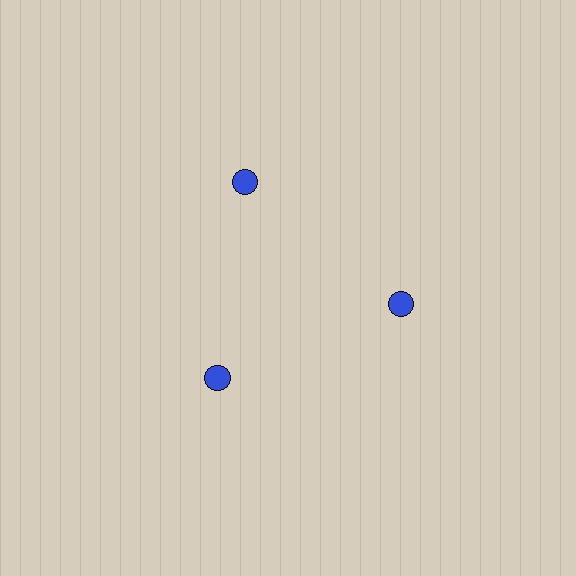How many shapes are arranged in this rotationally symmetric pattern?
There are 3 shapes, arranged in 3 groups of 1.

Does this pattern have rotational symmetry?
Yes, this pattern has 3-fold rotational symmetry. It looks the same after rotating 120 degrees around the center.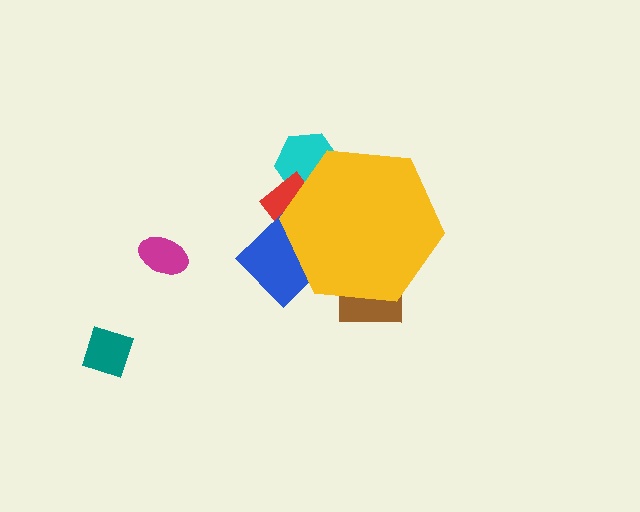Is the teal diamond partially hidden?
No, the teal diamond is fully visible.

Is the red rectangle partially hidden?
Yes, the red rectangle is partially hidden behind the yellow hexagon.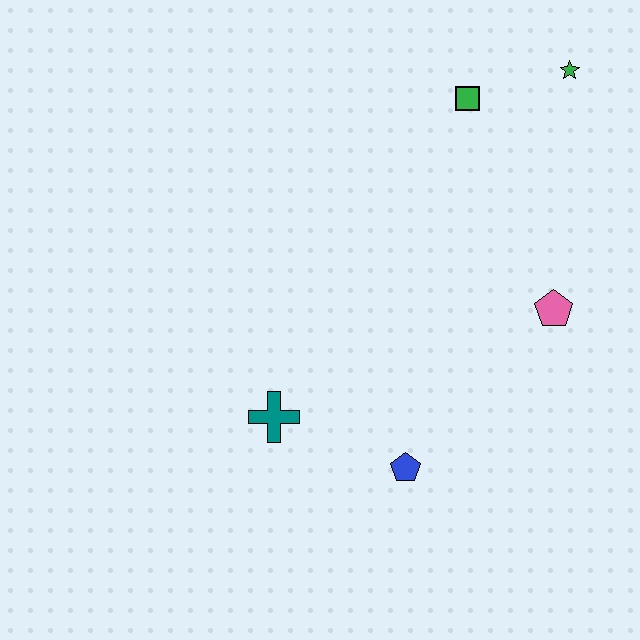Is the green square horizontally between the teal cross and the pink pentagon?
Yes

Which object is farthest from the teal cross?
The green star is farthest from the teal cross.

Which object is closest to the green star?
The green square is closest to the green star.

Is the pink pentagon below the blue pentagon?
No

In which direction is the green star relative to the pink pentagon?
The green star is above the pink pentagon.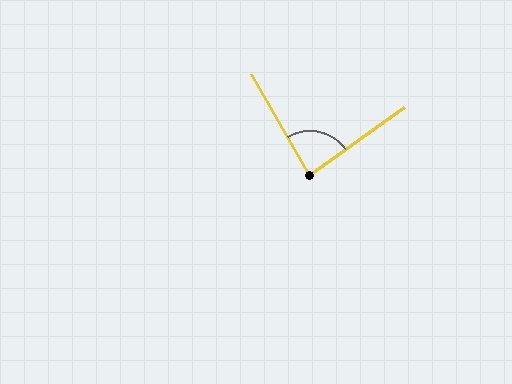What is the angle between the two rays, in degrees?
Approximately 84 degrees.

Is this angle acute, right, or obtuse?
It is acute.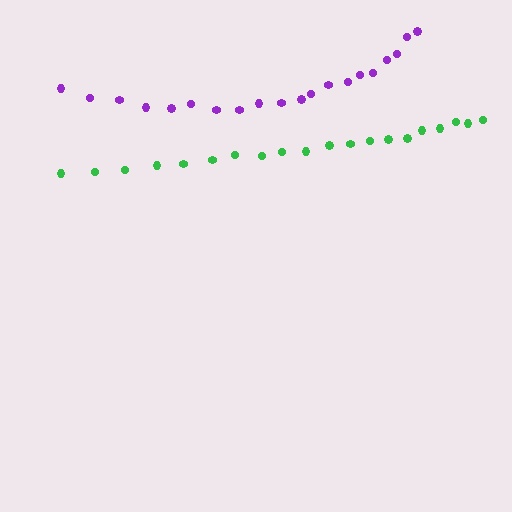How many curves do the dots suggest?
There are 2 distinct paths.